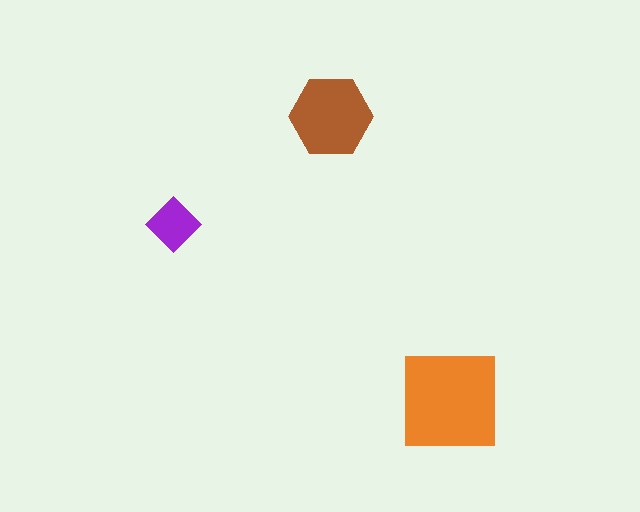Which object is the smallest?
The purple diamond.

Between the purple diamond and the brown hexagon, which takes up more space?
The brown hexagon.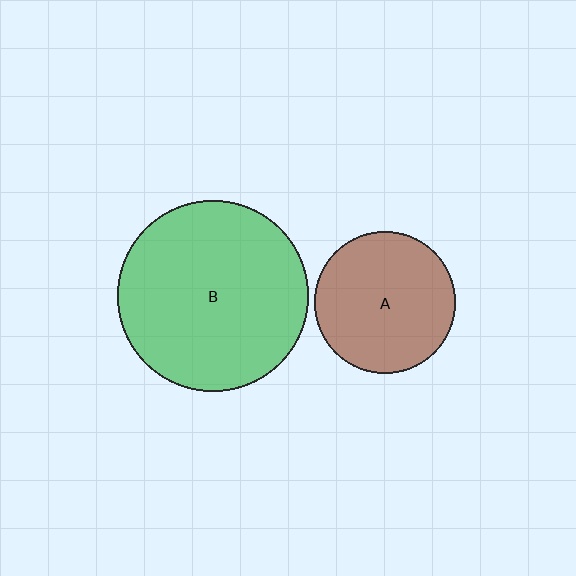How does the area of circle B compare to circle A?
Approximately 1.8 times.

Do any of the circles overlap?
No, none of the circles overlap.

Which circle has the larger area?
Circle B (green).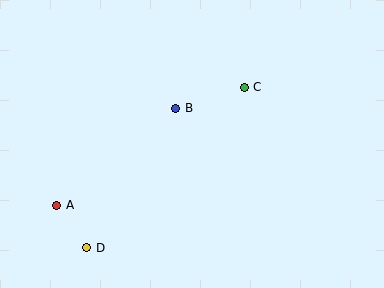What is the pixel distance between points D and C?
The distance between D and C is 225 pixels.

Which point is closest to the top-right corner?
Point C is closest to the top-right corner.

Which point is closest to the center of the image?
Point B at (176, 108) is closest to the center.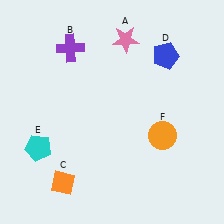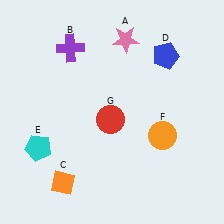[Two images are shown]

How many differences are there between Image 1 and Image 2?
There is 1 difference between the two images.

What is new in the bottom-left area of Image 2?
A red circle (G) was added in the bottom-left area of Image 2.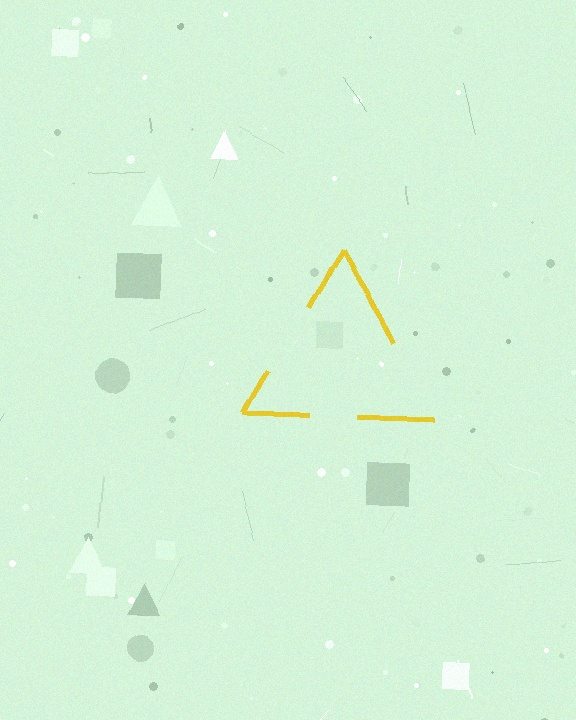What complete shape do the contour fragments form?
The contour fragments form a triangle.